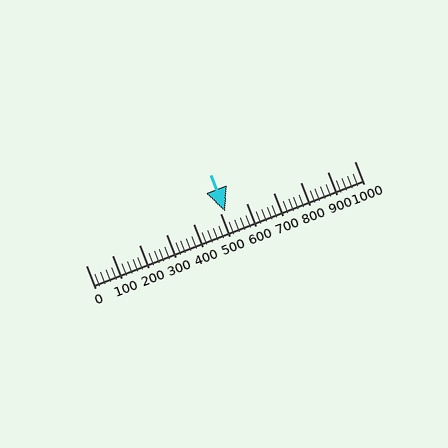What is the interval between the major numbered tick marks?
The major tick marks are spaced 100 units apart.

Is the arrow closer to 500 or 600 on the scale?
The arrow is closer to 500.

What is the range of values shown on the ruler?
The ruler shows values from 0 to 1000.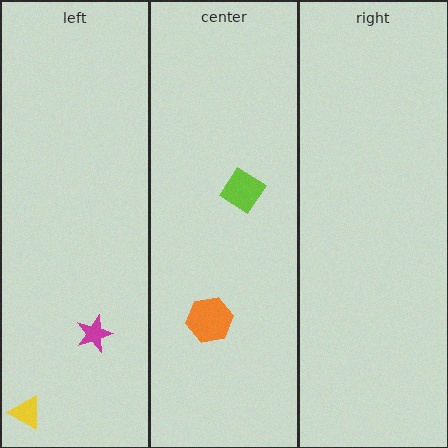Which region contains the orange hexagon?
The center region.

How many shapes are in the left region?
2.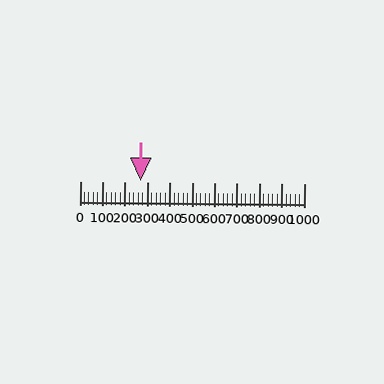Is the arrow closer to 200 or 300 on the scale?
The arrow is closer to 300.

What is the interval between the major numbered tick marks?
The major tick marks are spaced 100 units apart.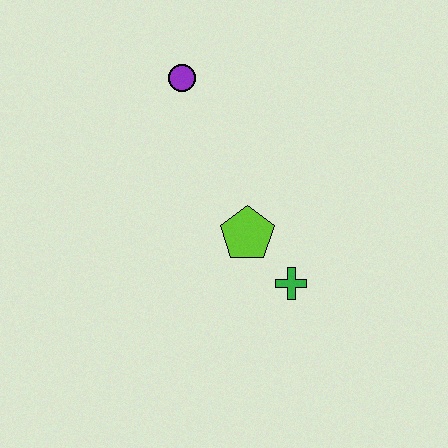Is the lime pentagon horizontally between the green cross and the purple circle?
Yes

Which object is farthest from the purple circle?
The green cross is farthest from the purple circle.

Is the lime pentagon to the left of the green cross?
Yes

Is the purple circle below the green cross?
No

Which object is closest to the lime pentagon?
The green cross is closest to the lime pentagon.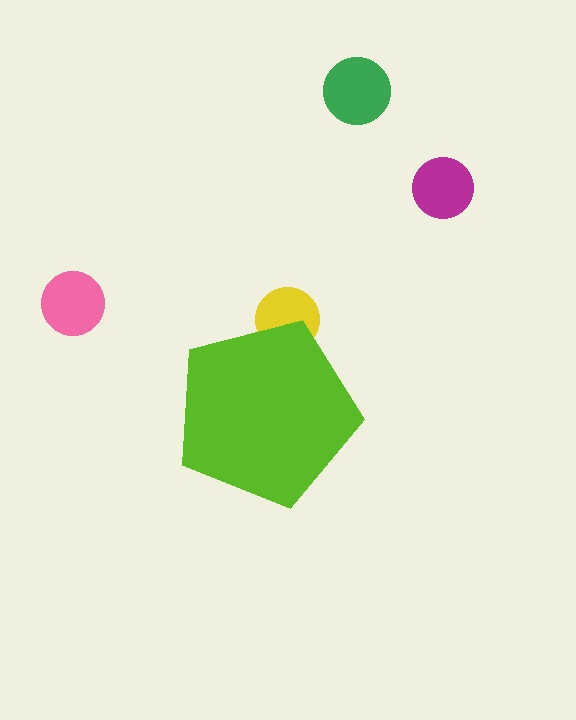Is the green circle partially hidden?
No, the green circle is fully visible.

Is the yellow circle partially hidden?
Yes, the yellow circle is partially hidden behind the lime pentagon.